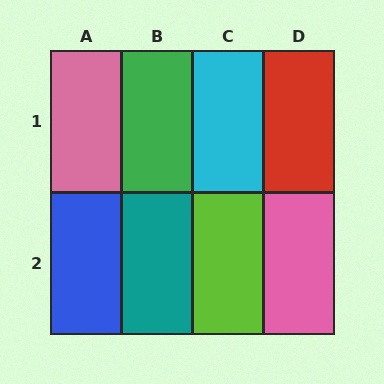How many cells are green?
1 cell is green.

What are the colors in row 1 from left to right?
Pink, green, cyan, red.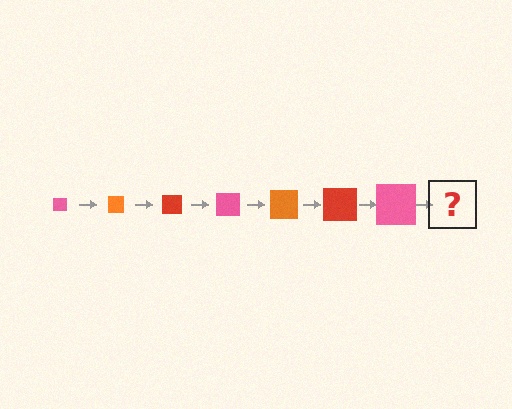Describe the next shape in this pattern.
It should be an orange square, larger than the previous one.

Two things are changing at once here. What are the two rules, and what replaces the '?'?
The two rules are that the square grows larger each step and the color cycles through pink, orange, and red. The '?' should be an orange square, larger than the previous one.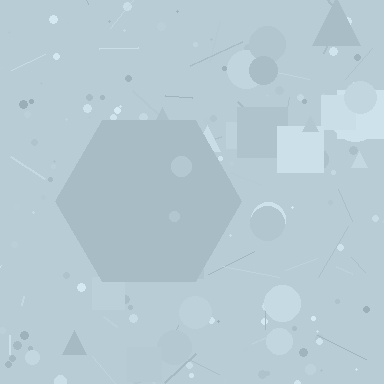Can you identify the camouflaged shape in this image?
The camouflaged shape is a hexagon.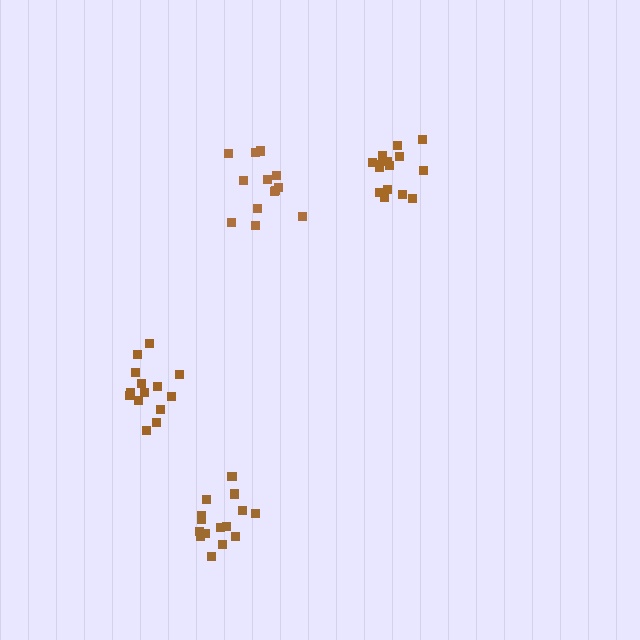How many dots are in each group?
Group 1: 14 dots, Group 2: 13 dots, Group 3: 15 dots, Group 4: 15 dots (57 total).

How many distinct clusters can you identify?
There are 4 distinct clusters.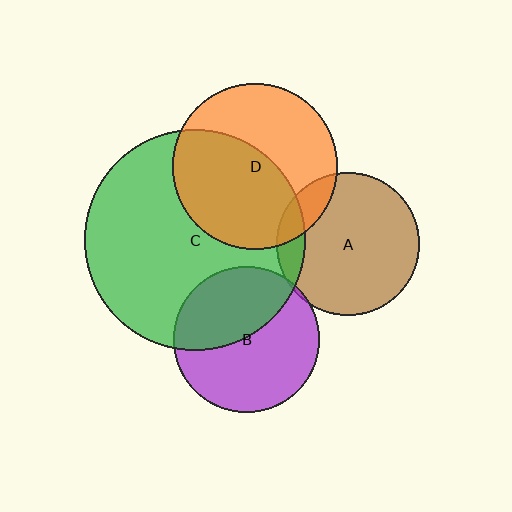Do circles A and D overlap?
Yes.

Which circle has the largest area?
Circle C (green).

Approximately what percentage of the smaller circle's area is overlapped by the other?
Approximately 15%.